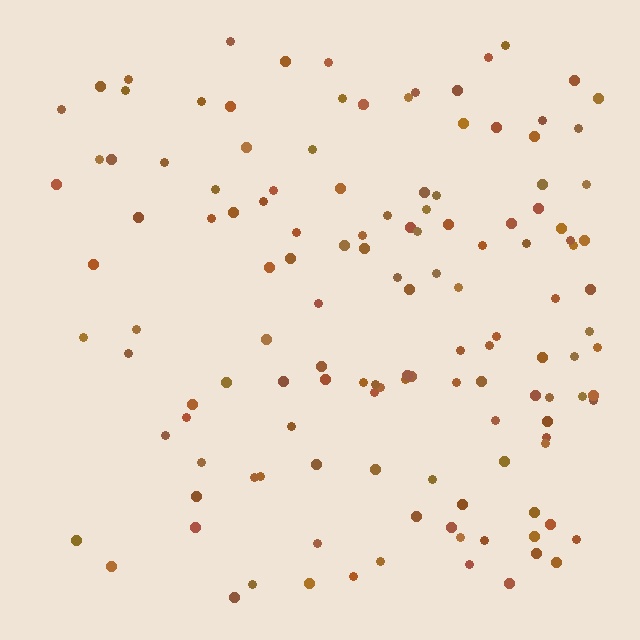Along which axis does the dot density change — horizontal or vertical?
Horizontal.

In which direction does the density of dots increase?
From left to right, with the right side densest.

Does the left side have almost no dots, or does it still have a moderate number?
Still a moderate number, just noticeably fewer than the right.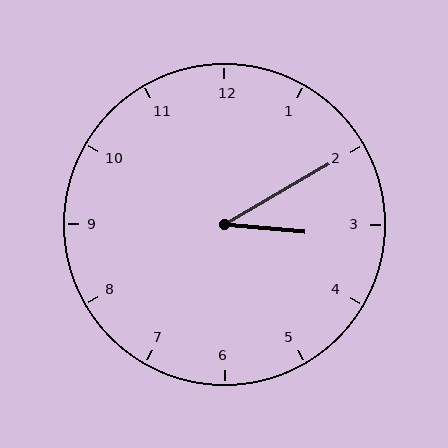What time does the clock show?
3:10.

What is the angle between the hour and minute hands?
Approximately 35 degrees.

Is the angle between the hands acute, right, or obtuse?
It is acute.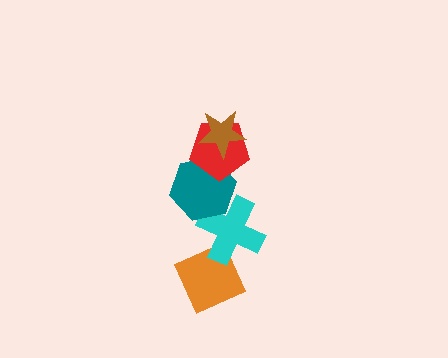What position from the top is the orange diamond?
The orange diamond is 5th from the top.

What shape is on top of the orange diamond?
The cyan cross is on top of the orange diamond.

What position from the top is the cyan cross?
The cyan cross is 4th from the top.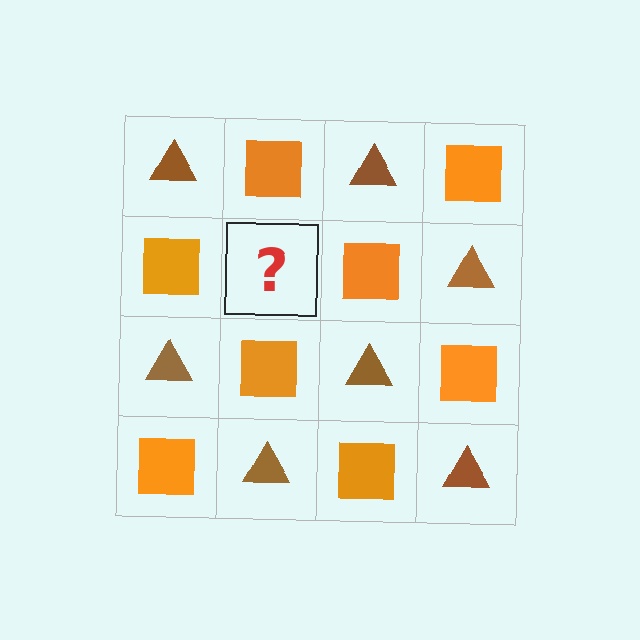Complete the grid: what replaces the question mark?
The question mark should be replaced with a brown triangle.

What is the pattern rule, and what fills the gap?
The rule is that it alternates brown triangle and orange square in a checkerboard pattern. The gap should be filled with a brown triangle.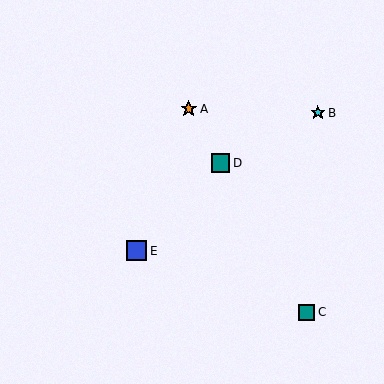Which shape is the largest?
The blue square (labeled E) is the largest.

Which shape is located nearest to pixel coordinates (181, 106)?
The orange star (labeled A) at (189, 109) is nearest to that location.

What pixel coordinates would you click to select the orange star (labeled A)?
Click at (189, 109) to select the orange star A.